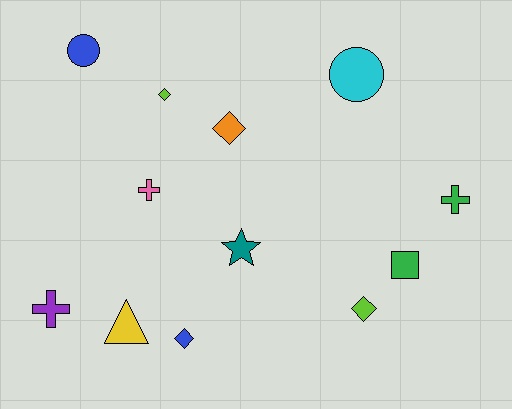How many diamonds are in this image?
There are 4 diamonds.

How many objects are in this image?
There are 12 objects.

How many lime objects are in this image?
There are 2 lime objects.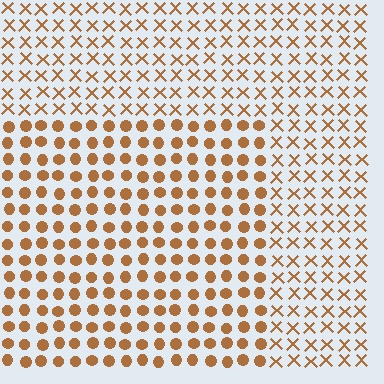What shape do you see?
I see a rectangle.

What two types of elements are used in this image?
The image uses circles inside the rectangle region and X marks outside it.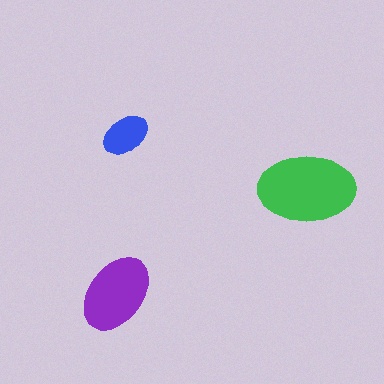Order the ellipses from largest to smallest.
the green one, the purple one, the blue one.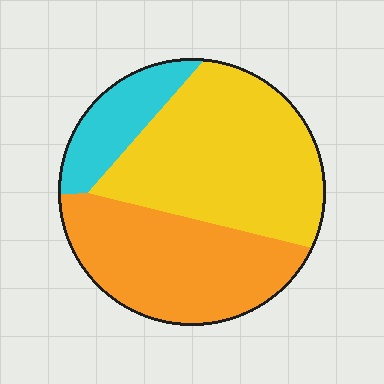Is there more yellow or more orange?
Yellow.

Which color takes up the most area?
Yellow, at roughly 50%.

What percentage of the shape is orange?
Orange covers about 40% of the shape.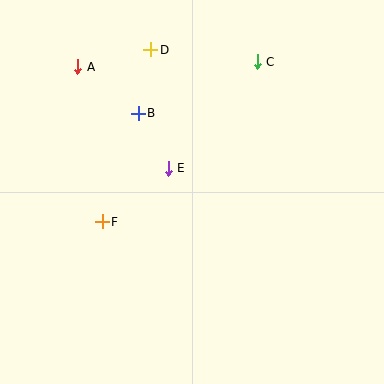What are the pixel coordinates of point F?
Point F is at (102, 222).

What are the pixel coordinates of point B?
Point B is at (138, 113).